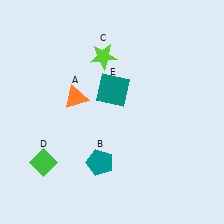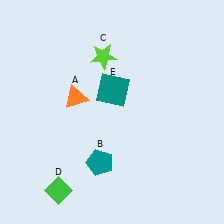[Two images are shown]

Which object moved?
The green diamond (D) moved down.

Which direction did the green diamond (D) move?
The green diamond (D) moved down.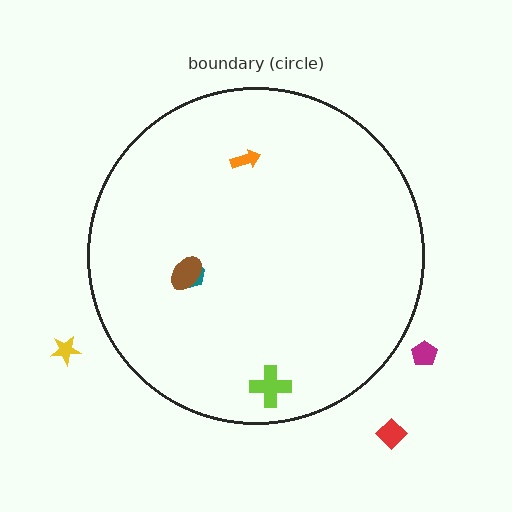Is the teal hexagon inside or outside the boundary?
Inside.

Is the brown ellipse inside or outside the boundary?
Inside.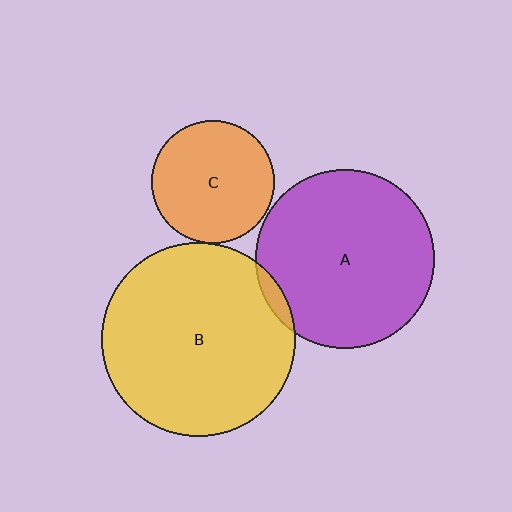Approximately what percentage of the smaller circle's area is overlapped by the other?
Approximately 5%.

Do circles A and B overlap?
Yes.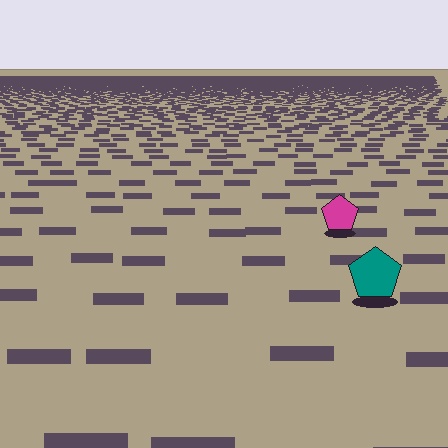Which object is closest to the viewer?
The teal pentagon is closest. The texture marks near it are larger and more spread out.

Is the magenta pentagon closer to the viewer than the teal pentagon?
No. The teal pentagon is closer — you can tell from the texture gradient: the ground texture is coarser near it.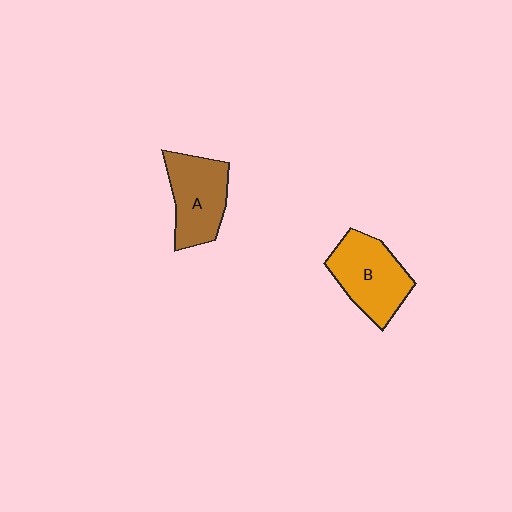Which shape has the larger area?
Shape B (orange).